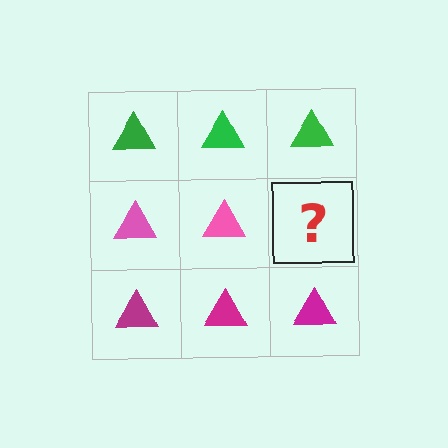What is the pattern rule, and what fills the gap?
The rule is that each row has a consistent color. The gap should be filled with a pink triangle.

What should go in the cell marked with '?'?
The missing cell should contain a pink triangle.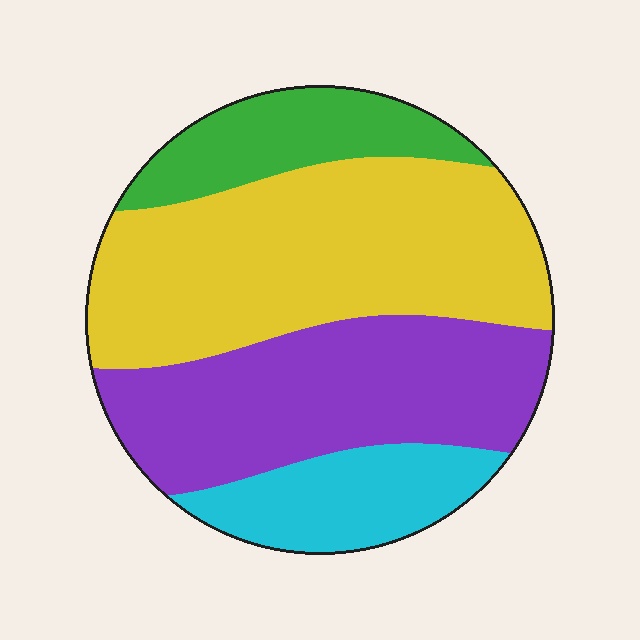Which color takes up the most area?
Yellow, at roughly 40%.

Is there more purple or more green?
Purple.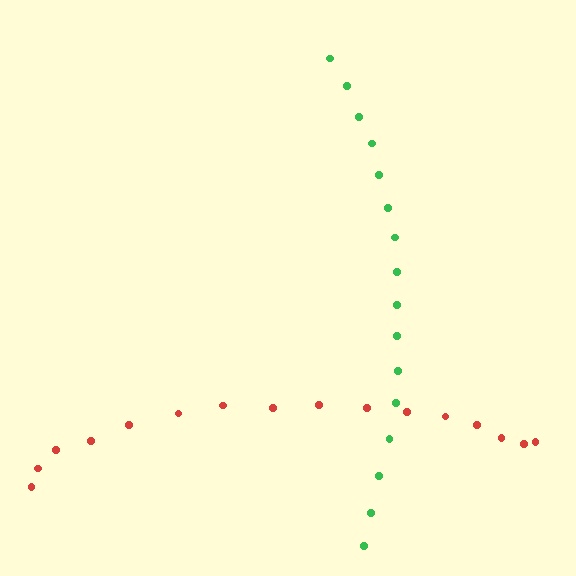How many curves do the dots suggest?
There are 2 distinct paths.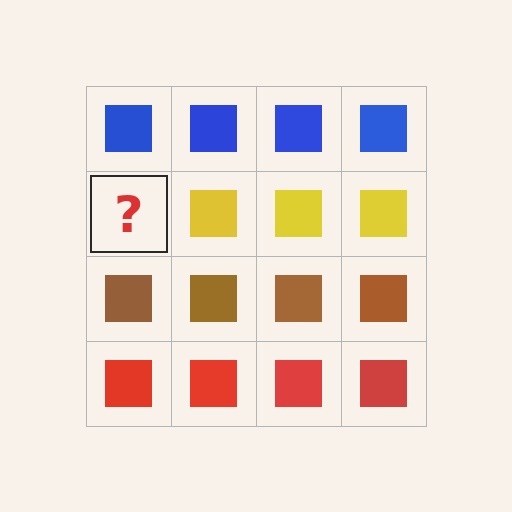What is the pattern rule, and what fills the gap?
The rule is that each row has a consistent color. The gap should be filled with a yellow square.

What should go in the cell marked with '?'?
The missing cell should contain a yellow square.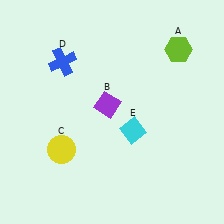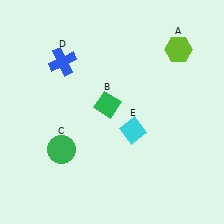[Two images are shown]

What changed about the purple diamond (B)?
In Image 1, B is purple. In Image 2, it changed to green.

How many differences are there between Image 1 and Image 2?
There are 2 differences between the two images.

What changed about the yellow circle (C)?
In Image 1, C is yellow. In Image 2, it changed to green.